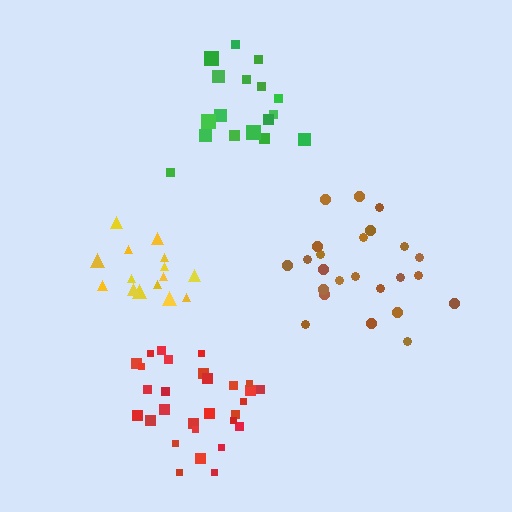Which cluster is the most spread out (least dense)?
Red.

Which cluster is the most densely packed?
Yellow.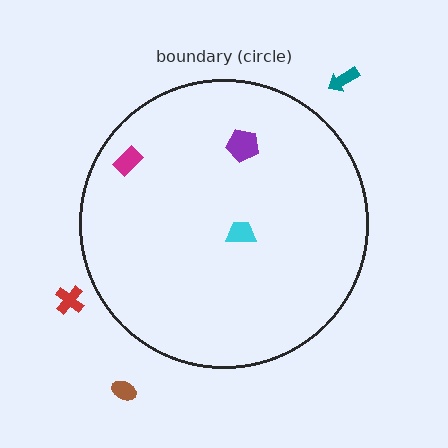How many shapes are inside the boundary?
3 inside, 3 outside.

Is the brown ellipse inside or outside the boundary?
Outside.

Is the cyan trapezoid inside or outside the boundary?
Inside.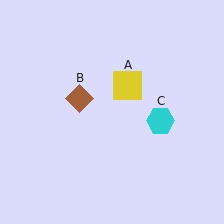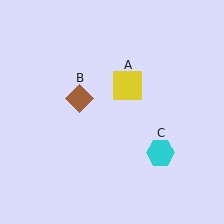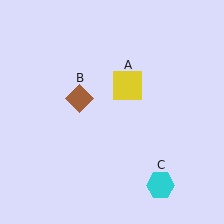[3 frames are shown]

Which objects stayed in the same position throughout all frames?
Yellow square (object A) and brown diamond (object B) remained stationary.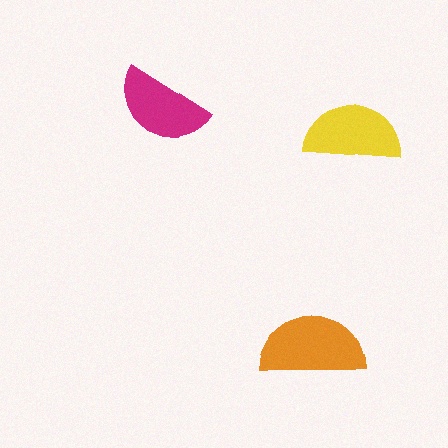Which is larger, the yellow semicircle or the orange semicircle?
The orange one.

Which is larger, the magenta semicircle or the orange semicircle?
The orange one.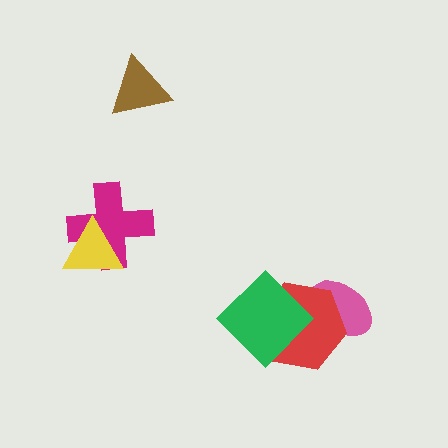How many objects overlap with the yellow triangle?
1 object overlaps with the yellow triangle.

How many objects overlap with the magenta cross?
1 object overlaps with the magenta cross.